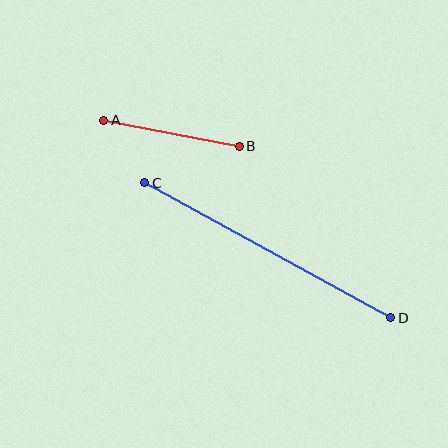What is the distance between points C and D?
The distance is approximately 281 pixels.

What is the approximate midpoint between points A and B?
The midpoint is at approximately (171, 133) pixels.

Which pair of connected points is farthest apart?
Points C and D are farthest apart.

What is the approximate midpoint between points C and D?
The midpoint is at approximately (268, 250) pixels.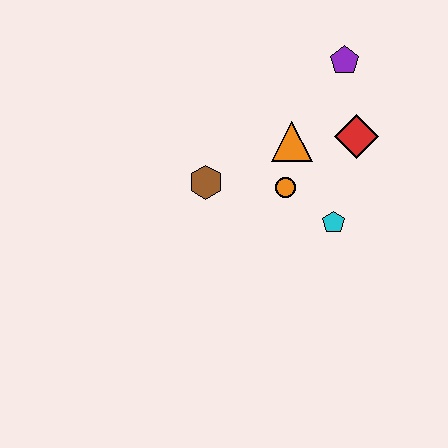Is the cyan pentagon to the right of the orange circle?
Yes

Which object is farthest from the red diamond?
The brown hexagon is farthest from the red diamond.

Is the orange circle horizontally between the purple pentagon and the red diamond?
No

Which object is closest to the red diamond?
The orange triangle is closest to the red diamond.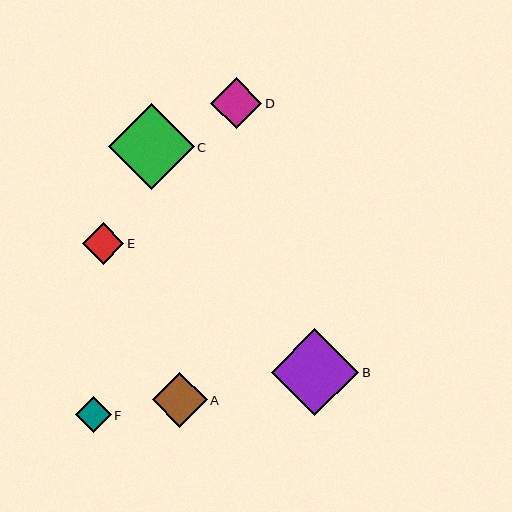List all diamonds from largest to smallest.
From largest to smallest: B, C, A, D, E, F.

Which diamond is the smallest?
Diamond F is the smallest with a size of approximately 36 pixels.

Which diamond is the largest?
Diamond B is the largest with a size of approximately 87 pixels.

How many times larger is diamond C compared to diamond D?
Diamond C is approximately 1.7 times the size of diamond D.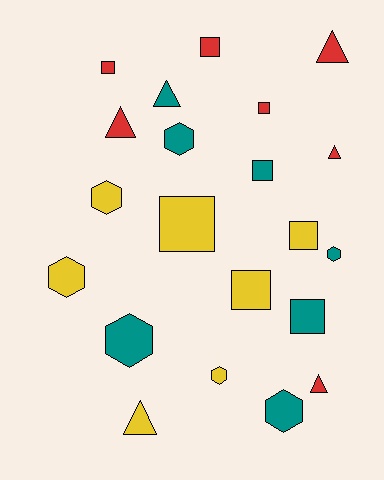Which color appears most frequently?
Teal, with 7 objects.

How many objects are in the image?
There are 21 objects.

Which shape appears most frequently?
Square, with 8 objects.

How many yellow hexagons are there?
There are 3 yellow hexagons.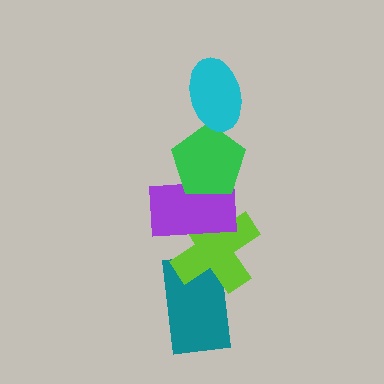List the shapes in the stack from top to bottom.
From top to bottom: the cyan ellipse, the green pentagon, the purple rectangle, the lime cross, the teal rectangle.